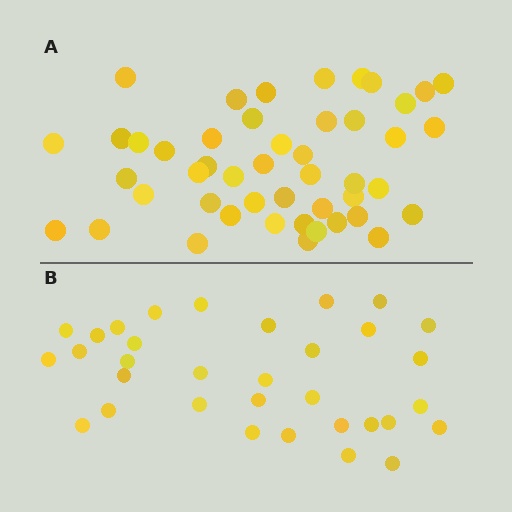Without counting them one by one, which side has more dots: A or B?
Region A (the top region) has more dots.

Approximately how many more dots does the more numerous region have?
Region A has approximately 15 more dots than region B.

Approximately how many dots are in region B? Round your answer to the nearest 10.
About 30 dots. (The exact count is 33, which rounds to 30.)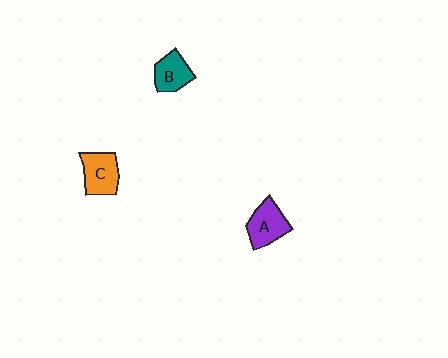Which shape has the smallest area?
Shape B (teal).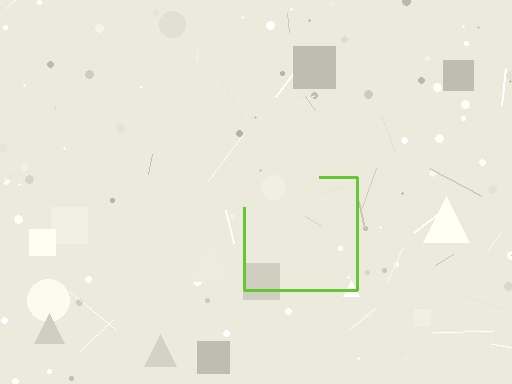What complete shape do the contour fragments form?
The contour fragments form a square.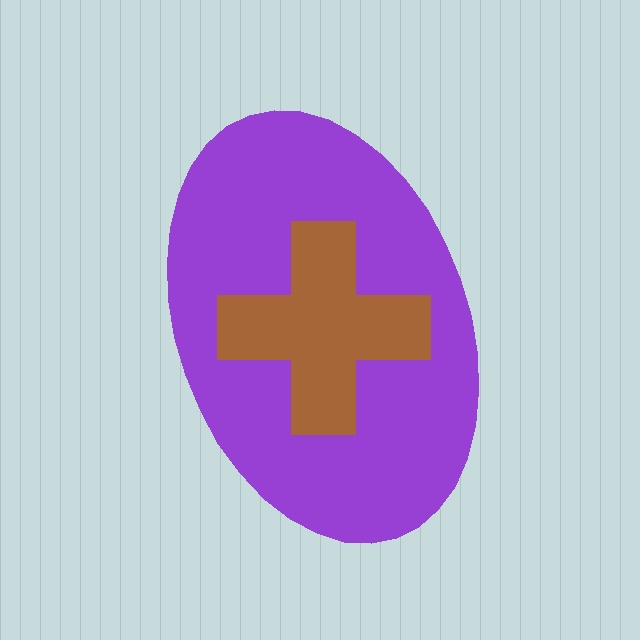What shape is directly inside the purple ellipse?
The brown cross.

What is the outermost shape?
The purple ellipse.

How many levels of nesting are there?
2.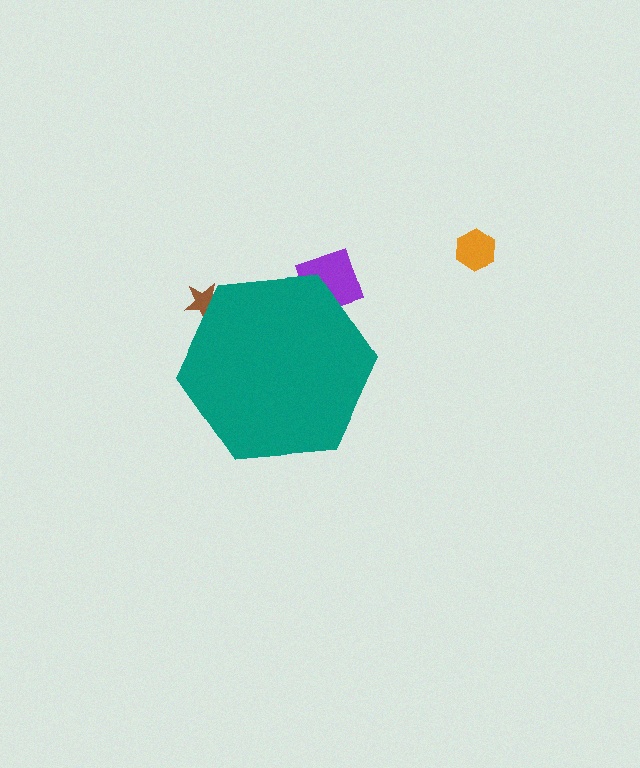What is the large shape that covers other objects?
A teal hexagon.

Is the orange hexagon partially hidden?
No, the orange hexagon is fully visible.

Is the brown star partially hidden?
Yes, the brown star is partially hidden behind the teal hexagon.